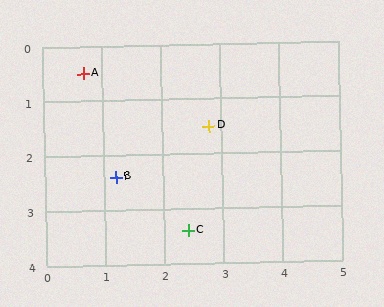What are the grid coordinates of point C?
Point C is at approximately (2.4, 3.4).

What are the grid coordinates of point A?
Point A is at approximately (0.7, 0.5).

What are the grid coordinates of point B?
Point B is at approximately (1.2, 2.4).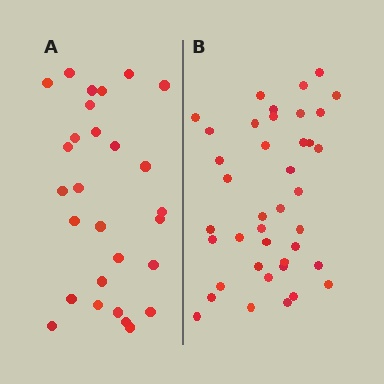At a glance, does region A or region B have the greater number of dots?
Region B (the right region) has more dots.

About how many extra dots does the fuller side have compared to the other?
Region B has roughly 12 or so more dots than region A.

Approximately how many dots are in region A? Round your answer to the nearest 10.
About 30 dots. (The exact count is 28, which rounds to 30.)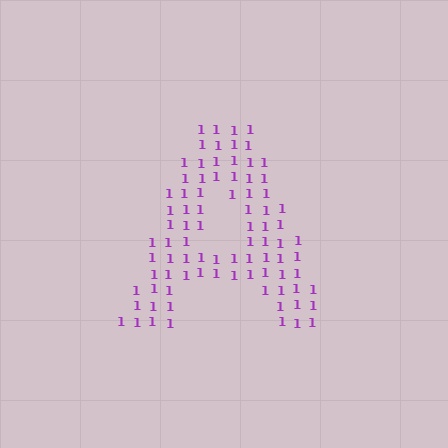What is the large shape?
The large shape is the letter A.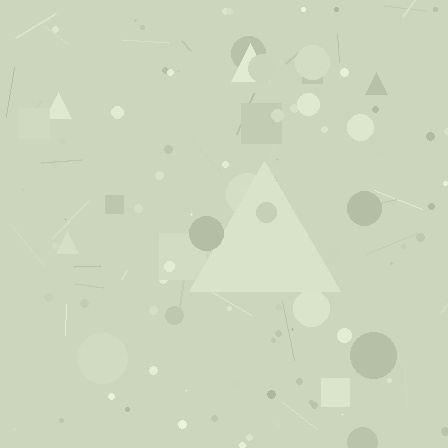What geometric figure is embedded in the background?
A triangle is embedded in the background.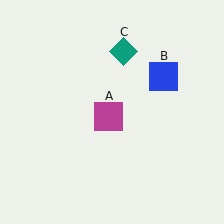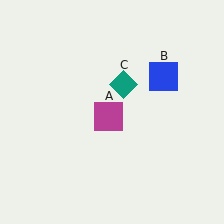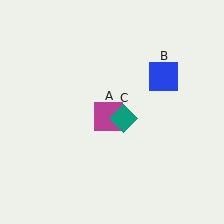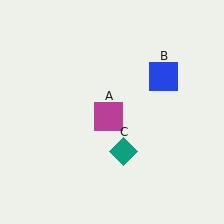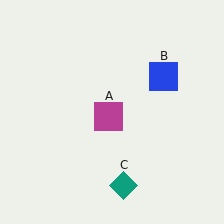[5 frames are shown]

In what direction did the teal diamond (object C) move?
The teal diamond (object C) moved down.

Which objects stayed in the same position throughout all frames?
Magenta square (object A) and blue square (object B) remained stationary.